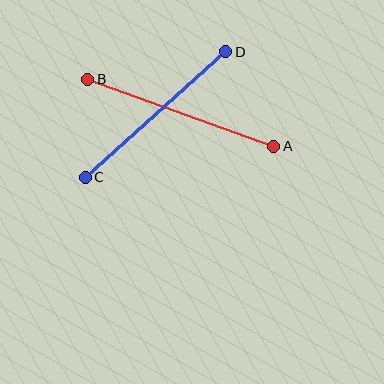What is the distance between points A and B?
The distance is approximately 198 pixels.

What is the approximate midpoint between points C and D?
The midpoint is at approximately (156, 114) pixels.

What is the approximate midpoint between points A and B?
The midpoint is at approximately (181, 113) pixels.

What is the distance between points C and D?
The distance is approximately 188 pixels.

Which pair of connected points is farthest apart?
Points A and B are farthest apart.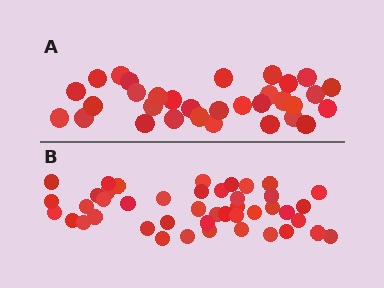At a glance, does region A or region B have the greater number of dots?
Region B (the bottom region) has more dots.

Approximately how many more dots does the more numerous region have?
Region B has roughly 12 or so more dots than region A.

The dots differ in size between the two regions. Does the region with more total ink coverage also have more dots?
No. Region A has more total ink coverage because its dots are larger, but region B actually contains more individual dots. Total area can be misleading — the number of items is what matters here.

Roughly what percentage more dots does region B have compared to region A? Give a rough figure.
About 40% more.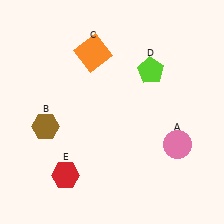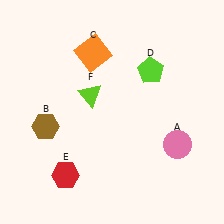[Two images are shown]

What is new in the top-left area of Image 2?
A lime triangle (F) was added in the top-left area of Image 2.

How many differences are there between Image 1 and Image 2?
There is 1 difference between the two images.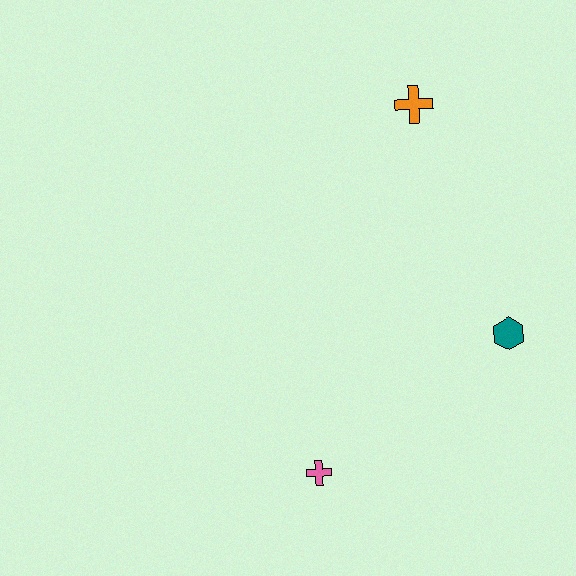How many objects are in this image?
There are 3 objects.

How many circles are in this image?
There are no circles.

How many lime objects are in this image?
There are no lime objects.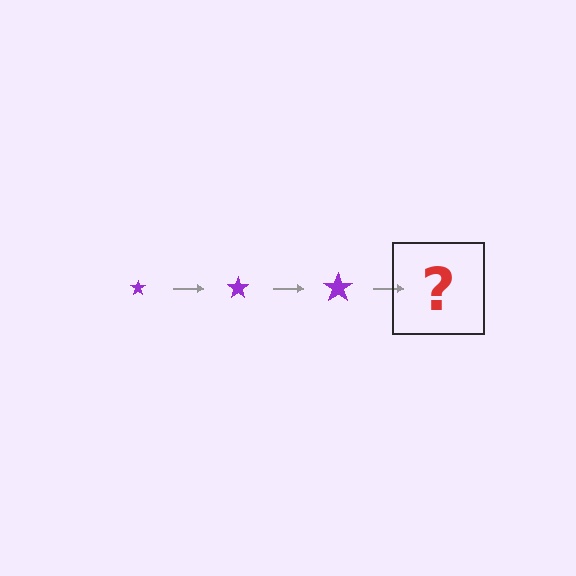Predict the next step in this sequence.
The next step is a purple star, larger than the previous one.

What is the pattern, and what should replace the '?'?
The pattern is that the star gets progressively larger each step. The '?' should be a purple star, larger than the previous one.